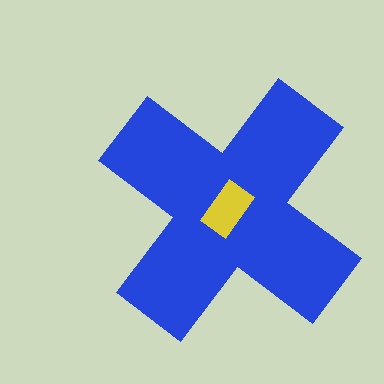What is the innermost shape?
The yellow rectangle.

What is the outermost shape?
The blue cross.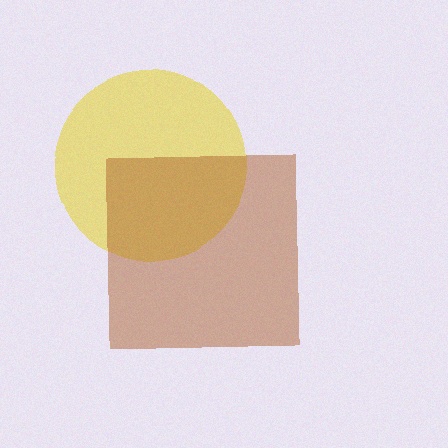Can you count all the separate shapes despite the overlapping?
Yes, there are 2 separate shapes.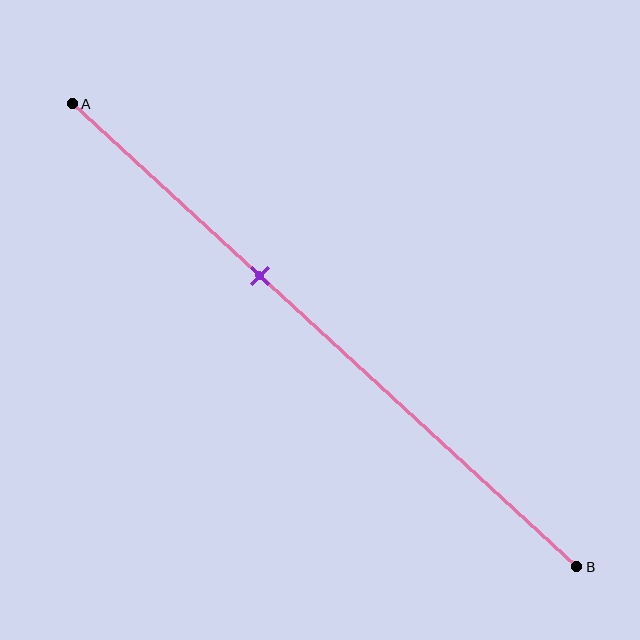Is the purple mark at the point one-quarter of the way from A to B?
No, the mark is at about 35% from A, not at the 25% one-quarter point.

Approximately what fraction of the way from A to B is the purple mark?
The purple mark is approximately 35% of the way from A to B.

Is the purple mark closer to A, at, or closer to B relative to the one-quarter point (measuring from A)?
The purple mark is closer to point B than the one-quarter point of segment AB.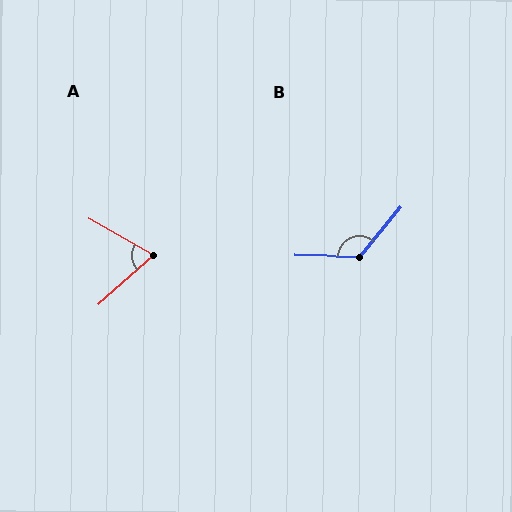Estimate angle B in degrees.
Approximately 128 degrees.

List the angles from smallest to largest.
A (71°), B (128°).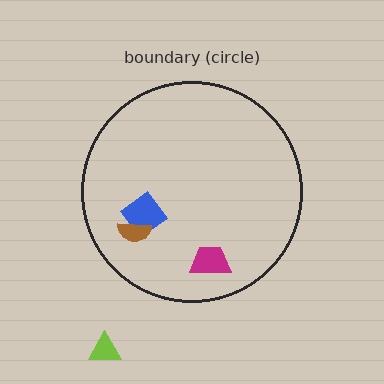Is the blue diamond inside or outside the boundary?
Inside.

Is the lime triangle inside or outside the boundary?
Outside.